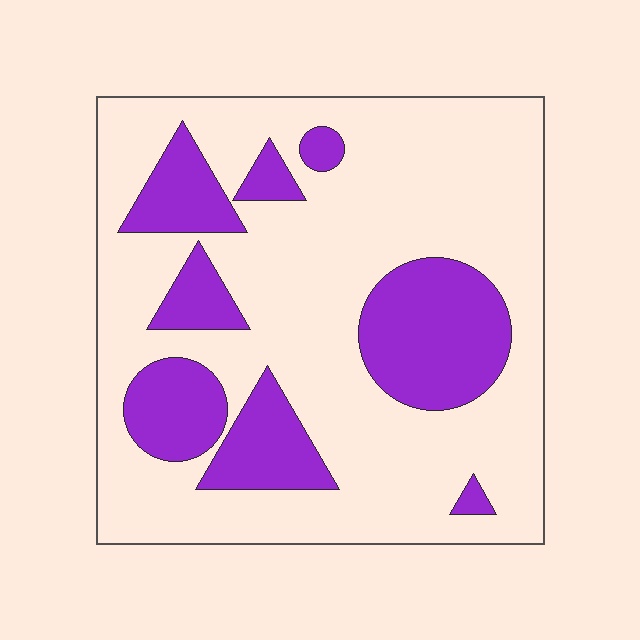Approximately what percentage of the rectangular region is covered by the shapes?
Approximately 25%.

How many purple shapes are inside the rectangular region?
8.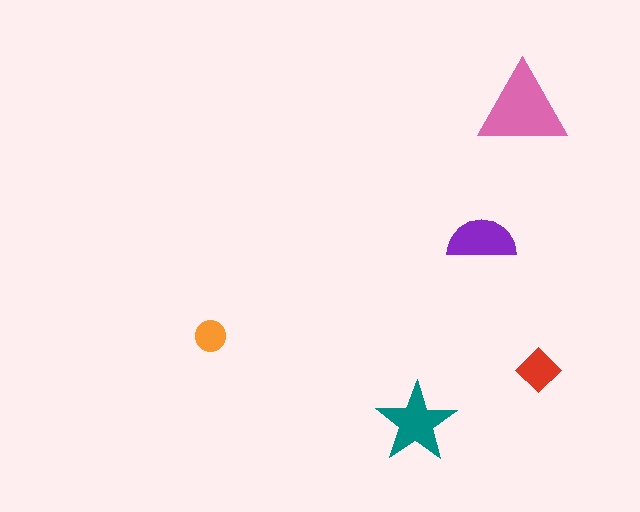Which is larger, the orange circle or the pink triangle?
The pink triangle.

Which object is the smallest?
The orange circle.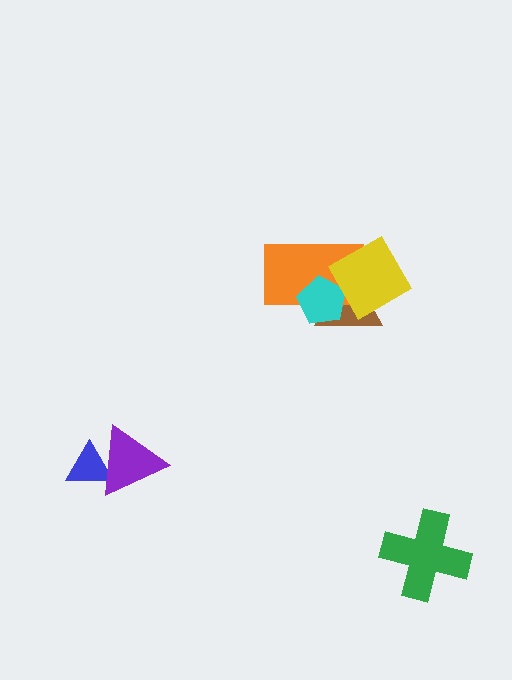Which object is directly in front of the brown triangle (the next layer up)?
The orange rectangle is directly in front of the brown triangle.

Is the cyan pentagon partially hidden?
No, no other shape covers it.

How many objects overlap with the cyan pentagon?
2 objects overlap with the cyan pentagon.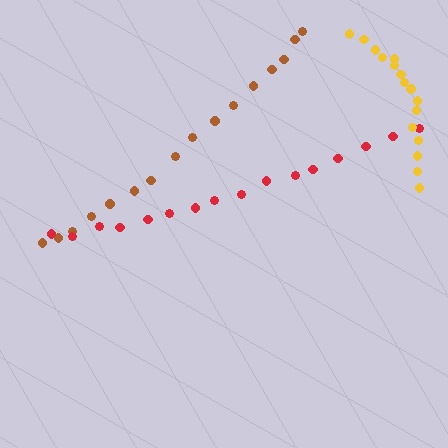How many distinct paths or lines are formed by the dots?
There are 3 distinct paths.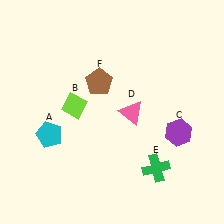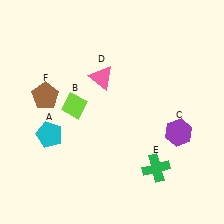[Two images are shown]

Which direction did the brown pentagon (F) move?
The brown pentagon (F) moved left.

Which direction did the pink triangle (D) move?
The pink triangle (D) moved up.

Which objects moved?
The objects that moved are: the pink triangle (D), the brown pentagon (F).